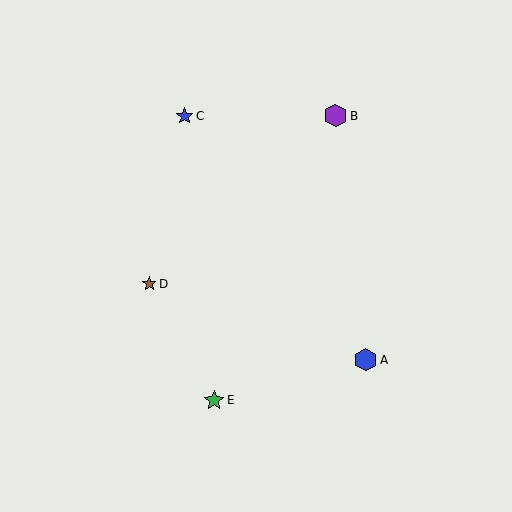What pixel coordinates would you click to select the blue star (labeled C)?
Click at (185, 116) to select the blue star C.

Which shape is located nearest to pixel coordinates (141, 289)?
The brown star (labeled D) at (149, 284) is nearest to that location.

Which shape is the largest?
The purple hexagon (labeled B) is the largest.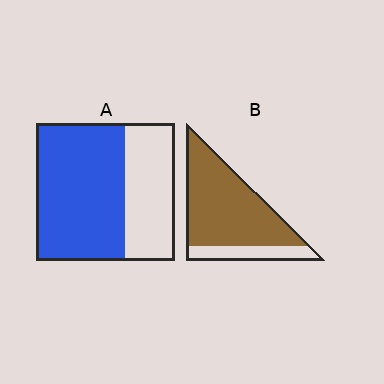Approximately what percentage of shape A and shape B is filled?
A is approximately 65% and B is approximately 80%.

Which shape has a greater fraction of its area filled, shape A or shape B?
Shape B.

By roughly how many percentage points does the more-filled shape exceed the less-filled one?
By roughly 15 percentage points (B over A).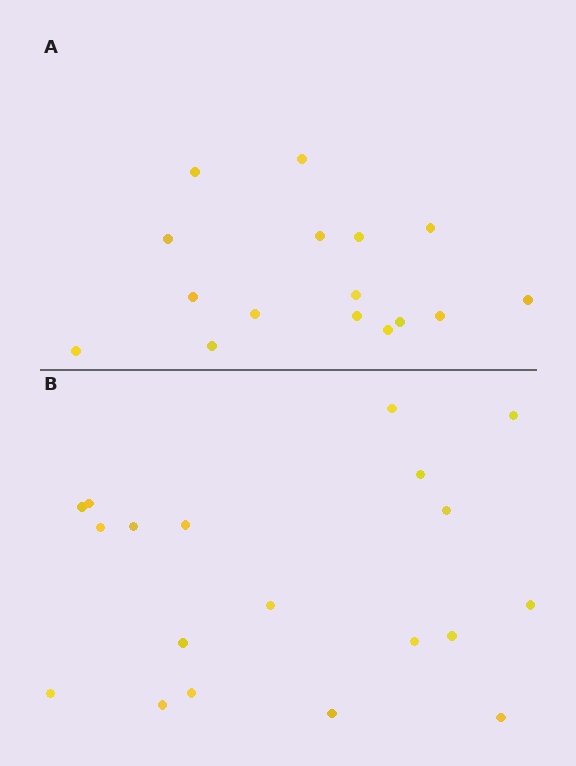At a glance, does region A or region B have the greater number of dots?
Region B (the bottom region) has more dots.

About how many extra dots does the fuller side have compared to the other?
Region B has just a few more — roughly 2 or 3 more dots than region A.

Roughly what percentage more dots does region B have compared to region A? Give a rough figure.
About 20% more.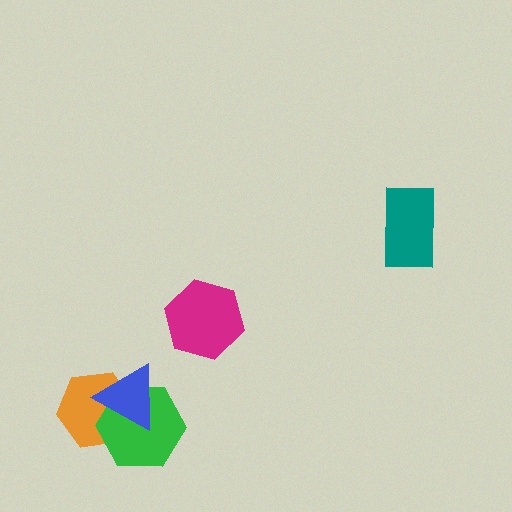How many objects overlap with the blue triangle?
2 objects overlap with the blue triangle.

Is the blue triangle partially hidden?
No, no other shape covers it.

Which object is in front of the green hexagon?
The blue triangle is in front of the green hexagon.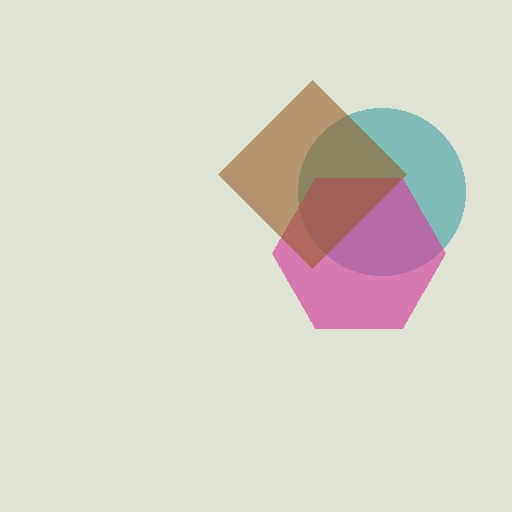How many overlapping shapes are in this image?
There are 3 overlapping shapes in the image.